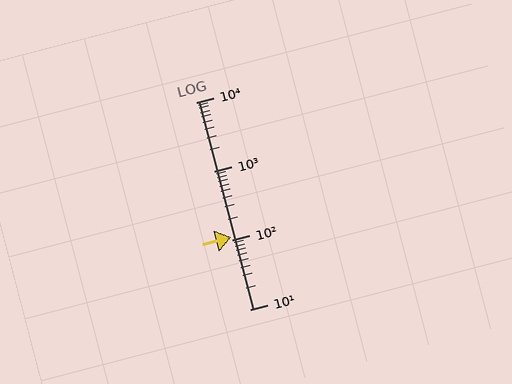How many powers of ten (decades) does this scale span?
The scale spans 3 decades, from 10 to 10000.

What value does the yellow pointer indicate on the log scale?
The pointer indicates approximately 110.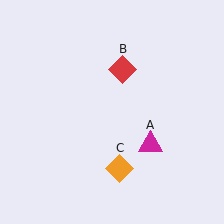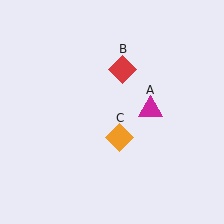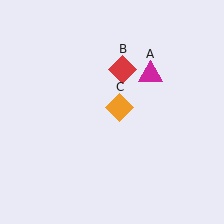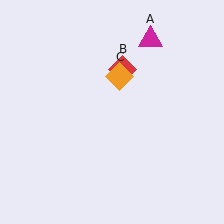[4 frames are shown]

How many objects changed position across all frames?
2 objects changed position: magenta triangle (object A), orange diamond (object C).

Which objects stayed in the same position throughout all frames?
Red diamond (object B) remained stationary.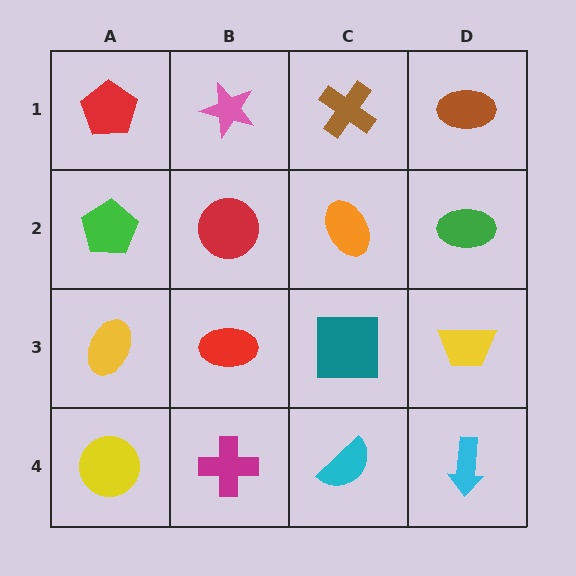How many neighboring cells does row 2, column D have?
3.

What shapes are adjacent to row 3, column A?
A green pentagon (row 2, column A), a yellow circle (row 4, column A), a red ellipse (row 3, column B).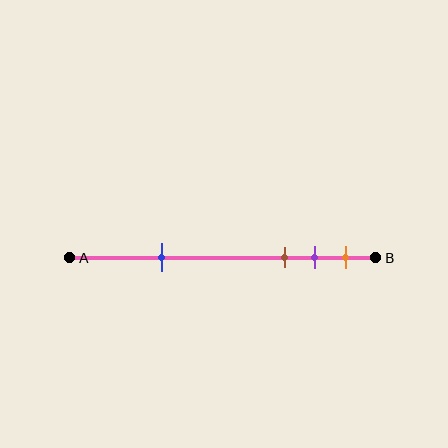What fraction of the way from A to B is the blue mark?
The blue mark is approximately 30% (0.3) of the way from A to B.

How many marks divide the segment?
There are 4 marks dividing the segment.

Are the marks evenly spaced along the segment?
No, the marks are not evenly spaced.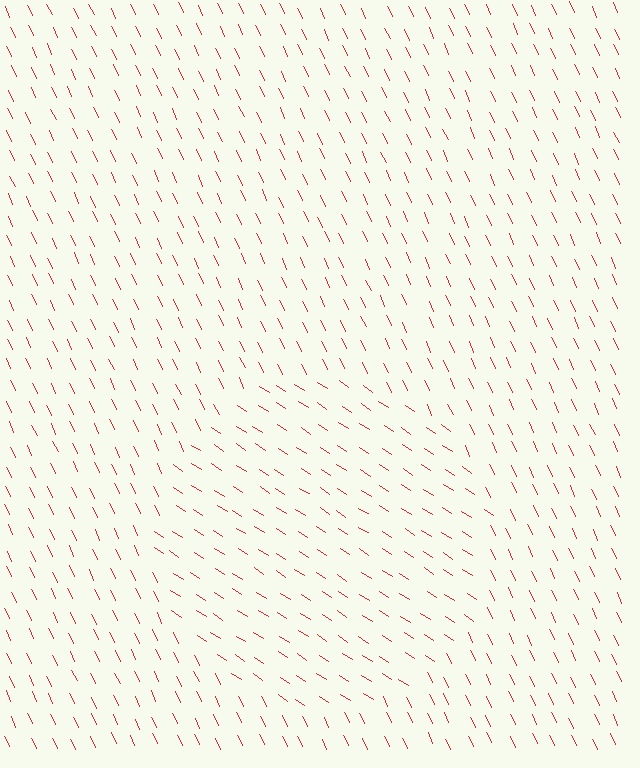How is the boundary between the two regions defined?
The boundary is defined purely by a change in line orientation (approximately 32 degrees difference). All lines are the same color and thickness.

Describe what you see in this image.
The image is filled with small red line segments. A circle region in the image has lines oriented differently from the surrounding lines, creating a visible texture boundary.